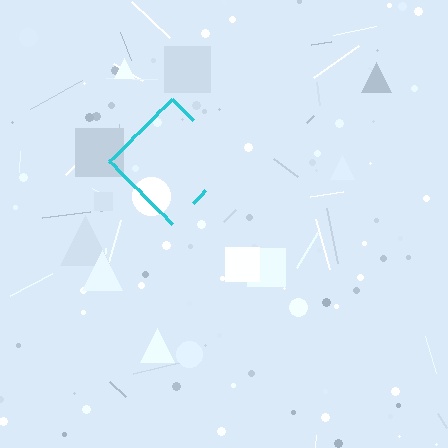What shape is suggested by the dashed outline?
The dashed outline suggests a diamond.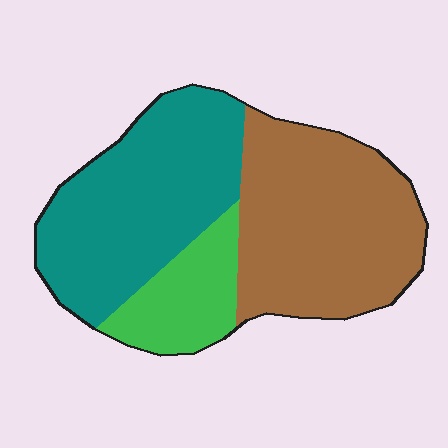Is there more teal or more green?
Teal.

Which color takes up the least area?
Green, at roughly 15%.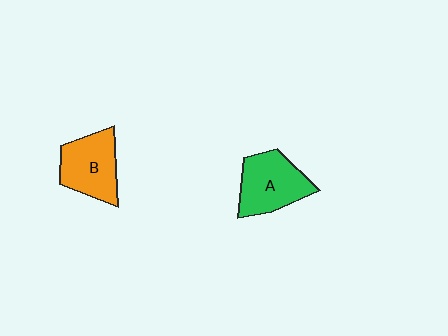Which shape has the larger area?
Shape A (green).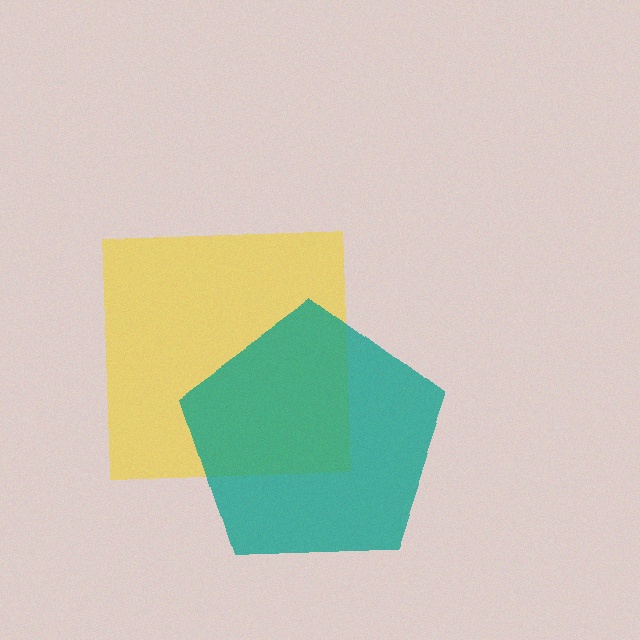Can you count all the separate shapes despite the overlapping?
Yes, there are 2 separate shapes.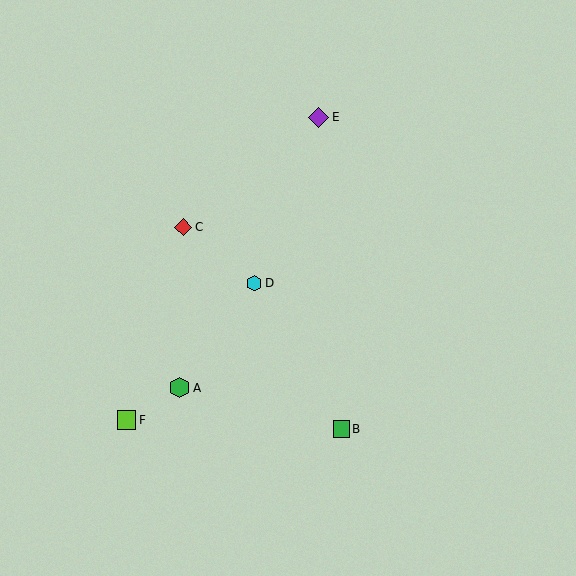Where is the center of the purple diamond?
The center of the purple diamond is at (319, 117).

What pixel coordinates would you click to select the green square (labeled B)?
Click at (341, 429) to select the green square B.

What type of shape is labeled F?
Shape F is a lime square.